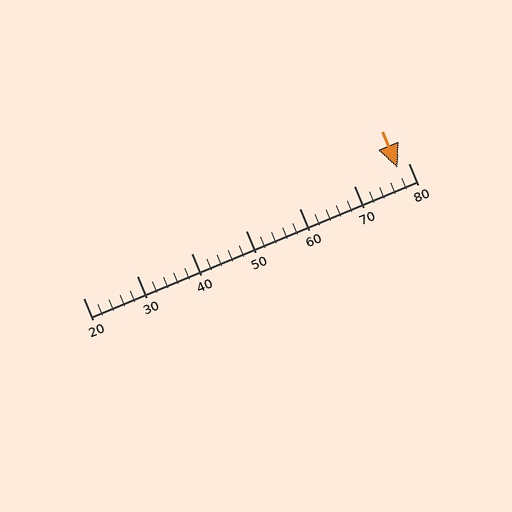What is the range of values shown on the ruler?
The ruler shows values from 20 to 80.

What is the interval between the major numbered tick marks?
The major tick marks are spaced 10 units apart.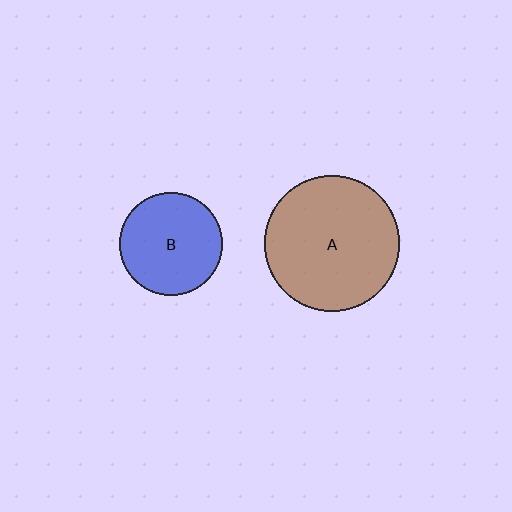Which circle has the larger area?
Circle A (brown).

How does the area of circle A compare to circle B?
Approximately 1.7 times.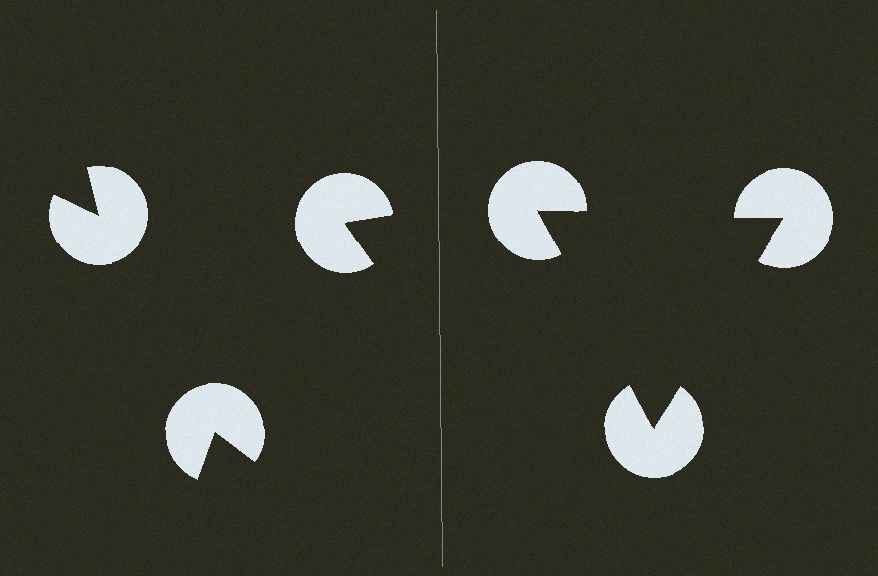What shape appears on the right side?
An illusory triangle.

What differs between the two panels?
The pac-man discs are positioned identically on both sides; only the wedge orientations differ. On the right they align to a triangle; on the left they are misaligned.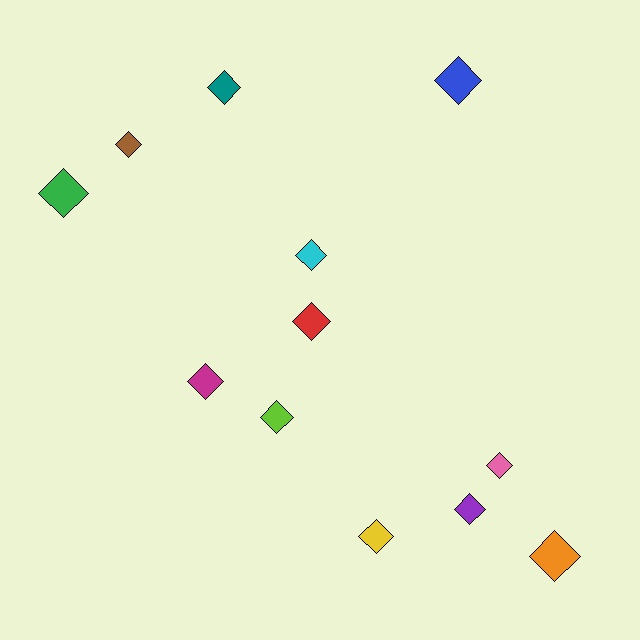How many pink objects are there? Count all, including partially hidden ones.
There is 1 pink object.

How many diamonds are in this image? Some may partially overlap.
There are 12 diamonds.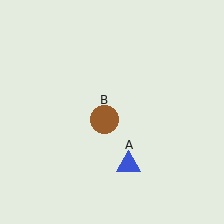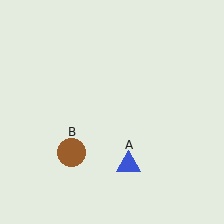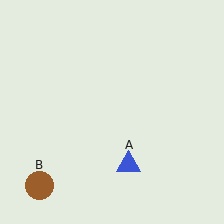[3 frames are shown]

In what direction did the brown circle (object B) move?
The brown circle (object B) moved down and to the left.